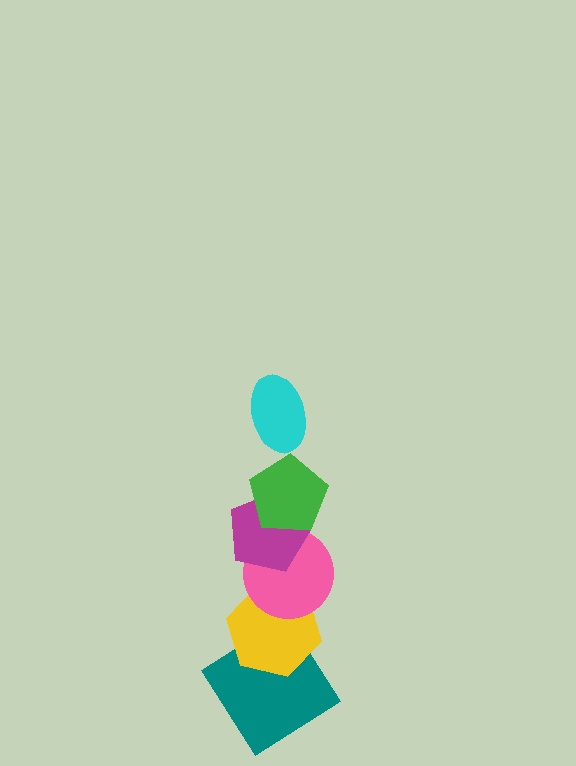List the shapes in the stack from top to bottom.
From top to bottom: the cyan ellipse, the green pentagon, the magenta pentagon, the pink circle, the yellow hexagon, the teal diamond.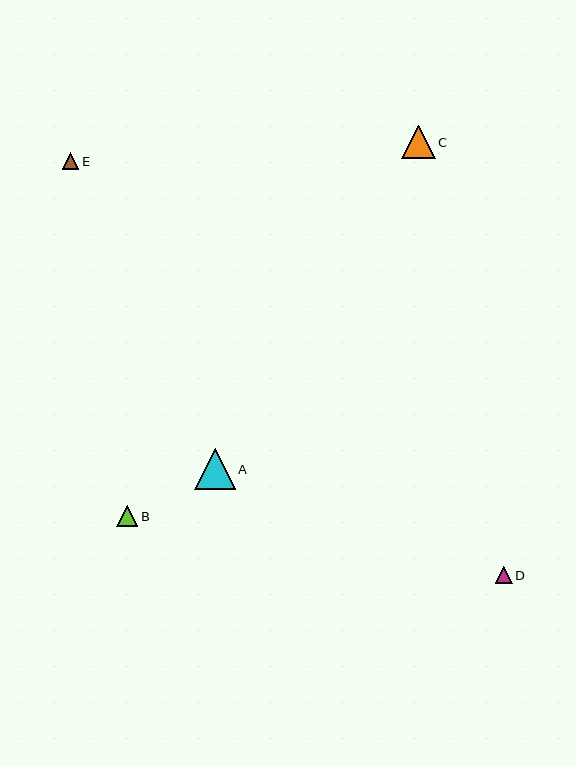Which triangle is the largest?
Triangle A is the largest with a size of approximately 41 pixels.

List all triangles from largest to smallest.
From largest to smallest: A, C, B, D, E.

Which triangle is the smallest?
Triangle E is the smallest with a size of approximately 16 pixels.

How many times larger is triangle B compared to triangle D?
Triangle B is approximately 1.2 times the size of triangle D.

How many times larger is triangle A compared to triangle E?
Triangle A is approximately 2.5 times the size of triangle E.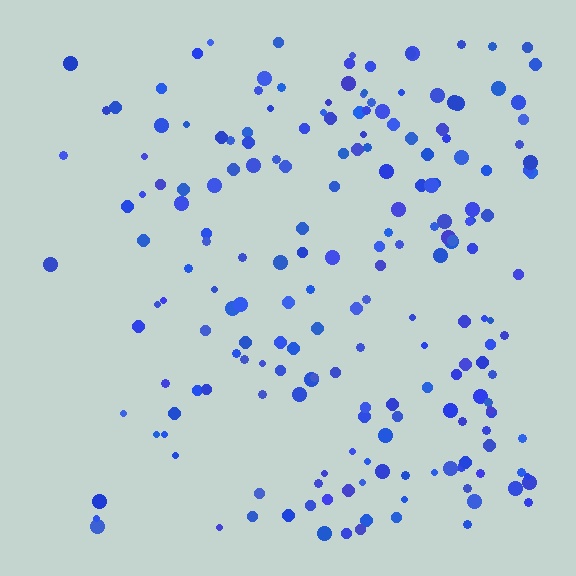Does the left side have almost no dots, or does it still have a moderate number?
Still a moderate number, just noticeably fewer than the right.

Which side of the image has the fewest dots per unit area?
The left.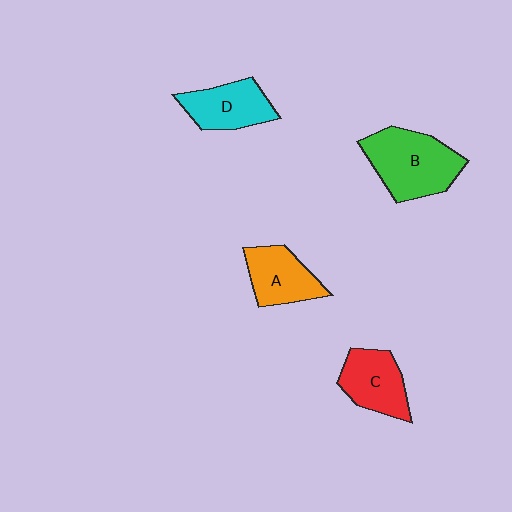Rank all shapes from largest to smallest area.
From largest to smallest: B (green), C (red), D (cyan), A (orange).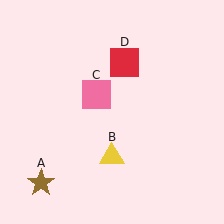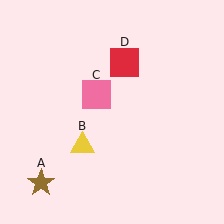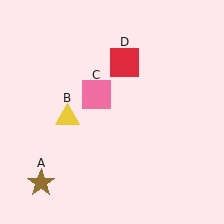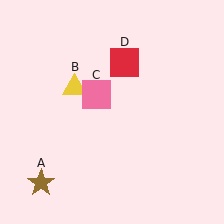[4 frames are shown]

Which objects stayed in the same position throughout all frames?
Brown star (object A) and pink square (object C) and red square (object D) remained stationary.